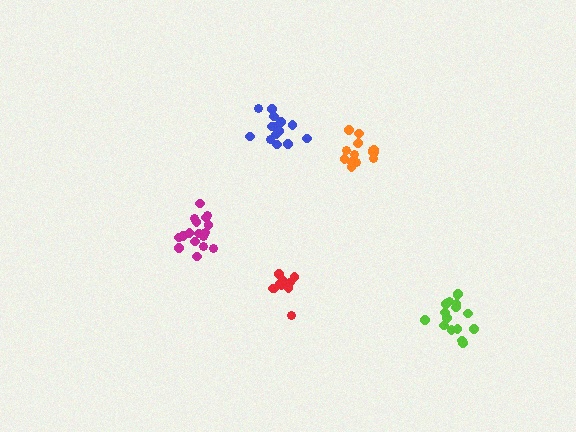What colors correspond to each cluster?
The clusters are colored: lime, blue, orange, magenta, red.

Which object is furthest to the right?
The lime cluster is rightmost.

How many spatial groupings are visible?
There are 5 spatial groupings.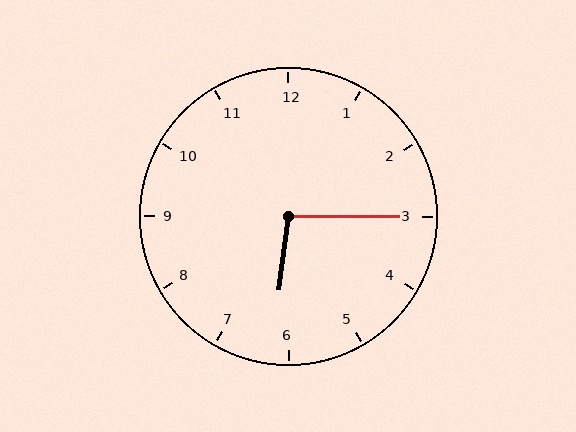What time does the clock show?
6:15.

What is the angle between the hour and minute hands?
Approximately 98 degrees.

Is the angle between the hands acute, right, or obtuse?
It is obtuse.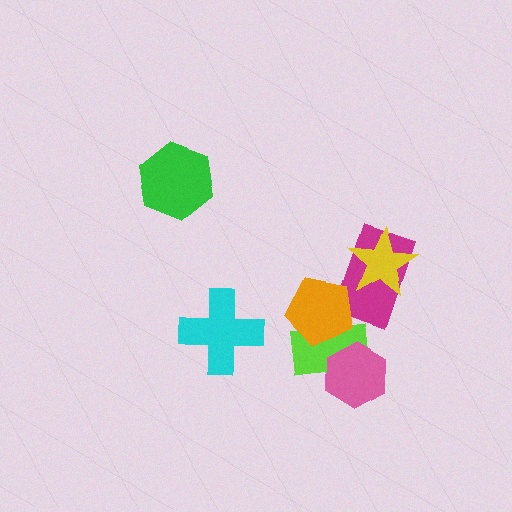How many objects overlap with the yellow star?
1 object overlaps with the yellow star.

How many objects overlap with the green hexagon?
0 objects overlap with the green hexagon.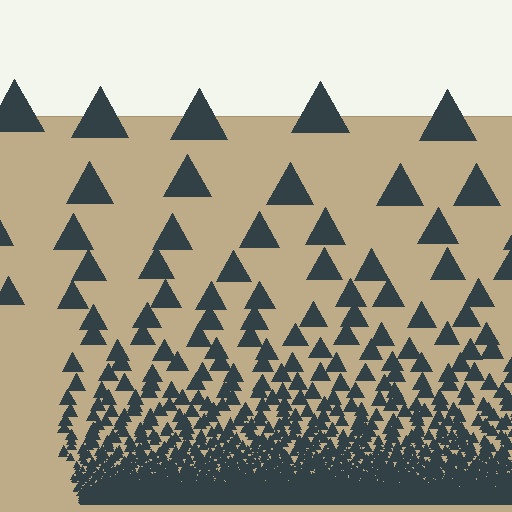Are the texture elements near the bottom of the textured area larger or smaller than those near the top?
Smaller. The gradient is inverted — elements near the bottom are smaller and denser.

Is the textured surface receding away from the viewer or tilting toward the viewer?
The surface appears to tilt toward the viewer. Texture elements get larger and sparser toward the top.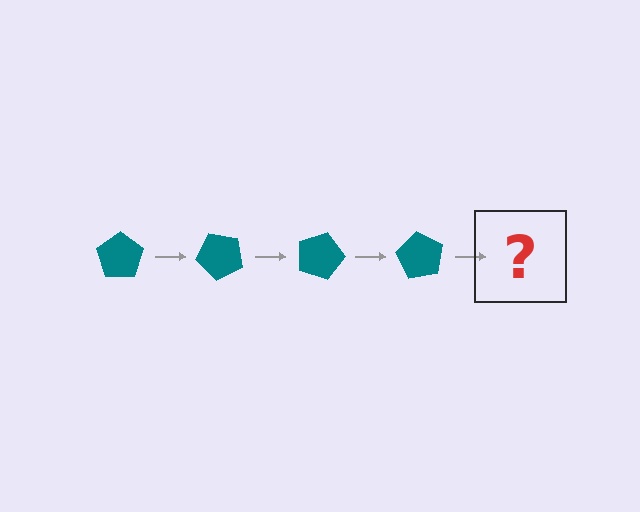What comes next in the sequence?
The next element should be a teal pentagon rotated 180 degrees.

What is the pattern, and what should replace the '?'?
The pattern is that the pentagon rotates 45 degrees each step. The '?' should be a teal pentagon rotated 180 degrees.